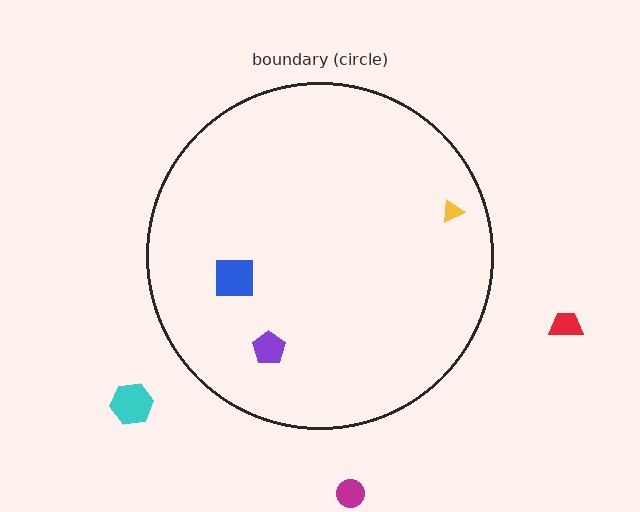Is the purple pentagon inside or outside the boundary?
Inside.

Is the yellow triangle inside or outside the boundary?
Inside.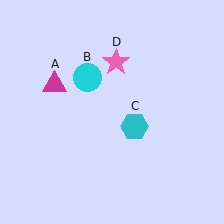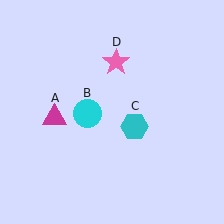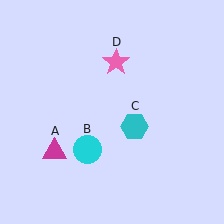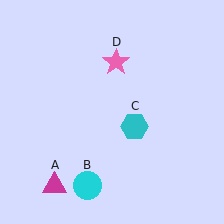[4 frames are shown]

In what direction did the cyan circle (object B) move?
The cyan circle (object B) moved down.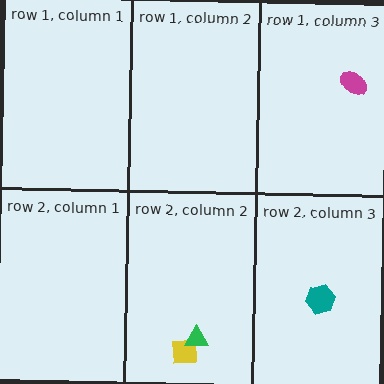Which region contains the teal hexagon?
The row 2, column 3 region.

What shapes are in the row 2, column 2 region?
The yellow square, the green triangle.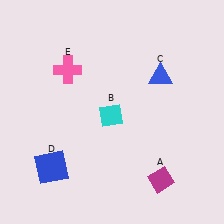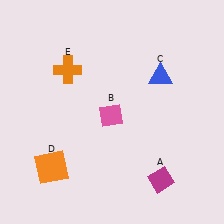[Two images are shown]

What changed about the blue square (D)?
In Image 1, D is blue. In Image 2, it changed to orange.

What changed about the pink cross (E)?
In Image 1, E is pink. In Image 2, it changed to orange.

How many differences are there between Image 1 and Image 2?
There are 3 differences between the two images.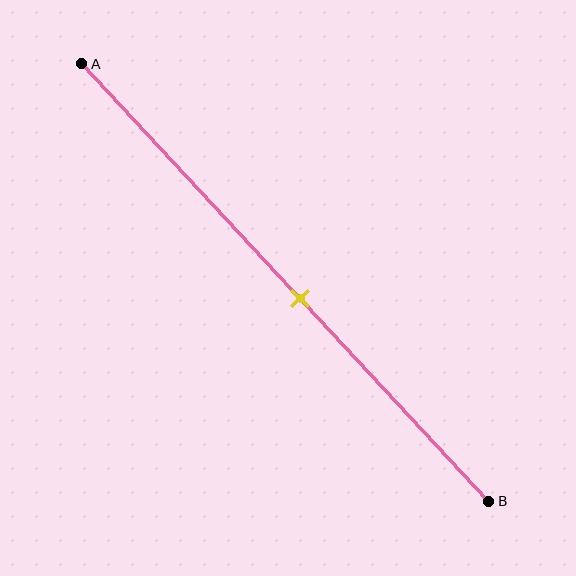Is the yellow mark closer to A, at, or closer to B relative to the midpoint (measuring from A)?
The yellow mark is closer to point B than the midpoint of segment AB.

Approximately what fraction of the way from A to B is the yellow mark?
The yellow mark is approximately 55% of the way from A to B.